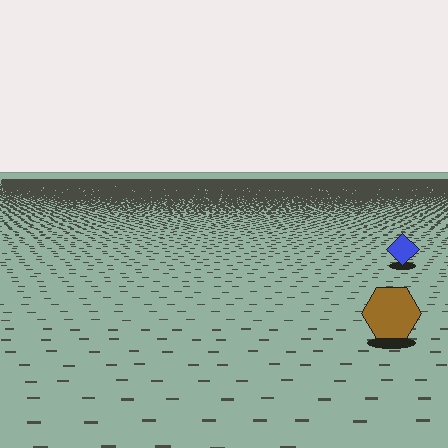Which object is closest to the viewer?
The brown hexagon is closest. The texture marks near it are larger and more spread out.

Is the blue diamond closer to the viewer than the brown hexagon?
No. The brown hexagon is closer — you can tell from the texture gradient: the ground texture is coarser near it.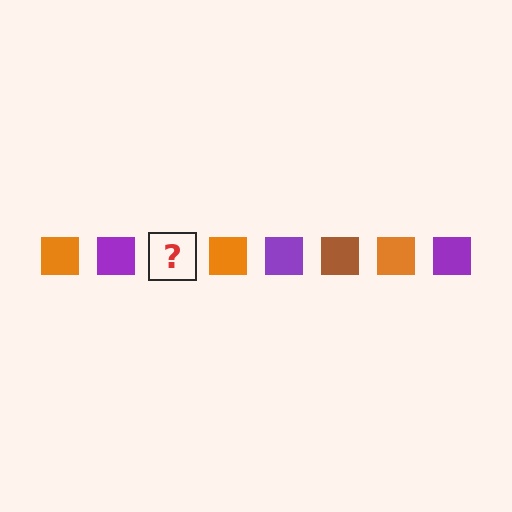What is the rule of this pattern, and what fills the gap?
The rule is that the pattern cycles through orange, purple, brown squares. The gap should be filled with a brown square.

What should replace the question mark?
The question mark should be replaced with a brown square.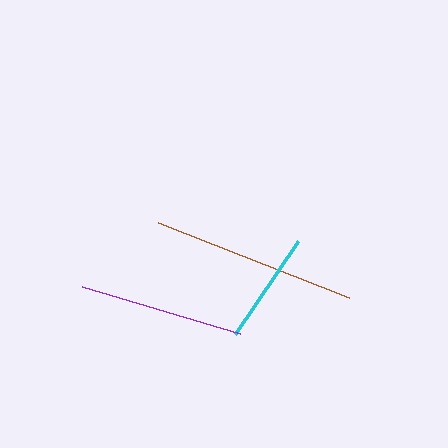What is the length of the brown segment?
The brown segment is approximately 205 pixels long.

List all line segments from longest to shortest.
From longest to shortest: brown, purple, cyan.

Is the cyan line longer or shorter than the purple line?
The purple line is longer than the cyan line.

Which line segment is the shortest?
The cyan line is the shortest at approximately 112 pixels.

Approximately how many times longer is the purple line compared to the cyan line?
The purple line is approximately 1.5 times the length of the cyan line.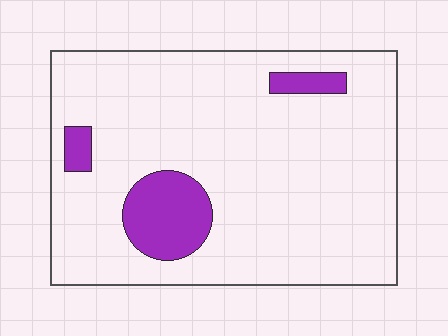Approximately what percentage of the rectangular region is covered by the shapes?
Approximately 10%.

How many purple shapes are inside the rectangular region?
3.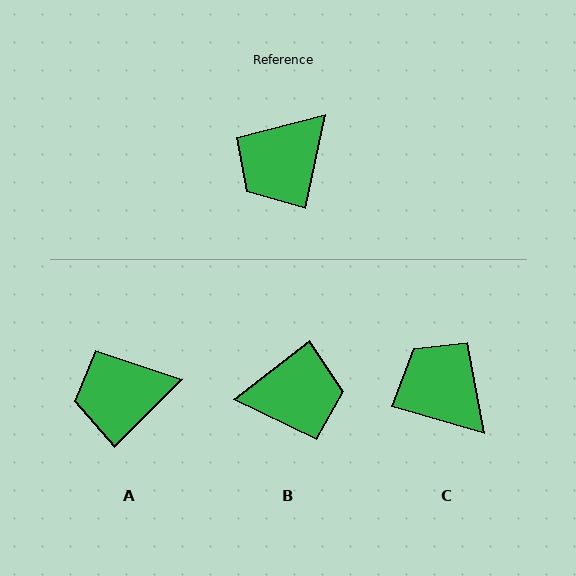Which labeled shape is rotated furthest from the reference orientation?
B, about 140 degrees away.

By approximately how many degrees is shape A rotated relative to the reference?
Approximately 33 degrees clockwise.